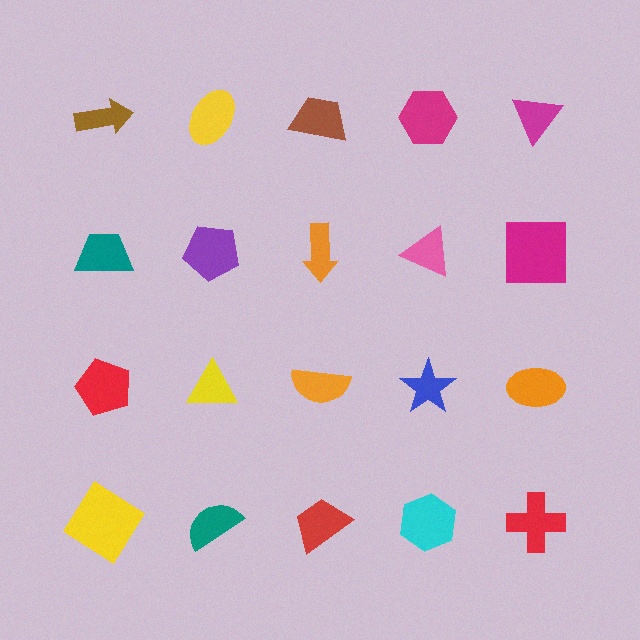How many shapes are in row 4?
5 shapes.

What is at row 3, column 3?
An orange semicircle.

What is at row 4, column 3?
A red trapezoid.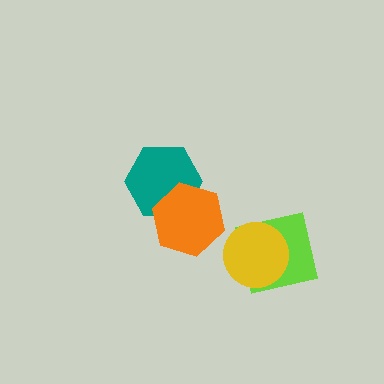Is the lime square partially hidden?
Yes, it is partially covered by another shape.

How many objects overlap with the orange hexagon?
1 object overlaps with the orange hexagon.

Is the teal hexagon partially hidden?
Yes, it is partially covered by another shape.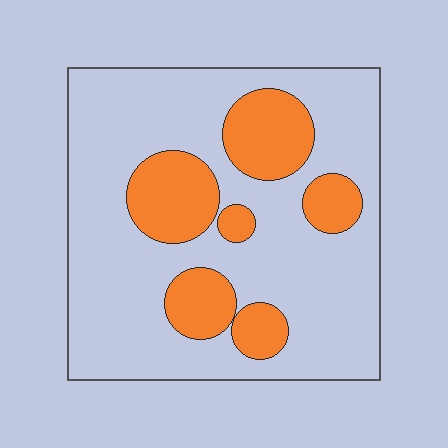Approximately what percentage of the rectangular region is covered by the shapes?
Approximately 25%.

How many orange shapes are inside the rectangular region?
6.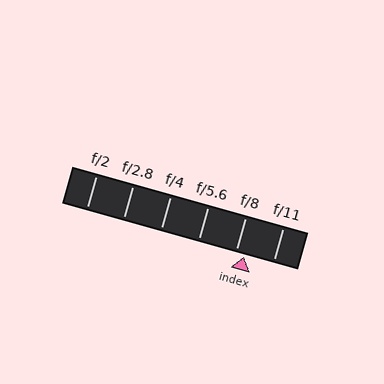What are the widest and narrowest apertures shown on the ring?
The widest aperture shown is f/2 and the narrowest is f/11.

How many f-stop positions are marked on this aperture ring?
There are 6 f-stop positions marked.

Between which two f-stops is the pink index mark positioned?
The index mark is between f/8 and f/11.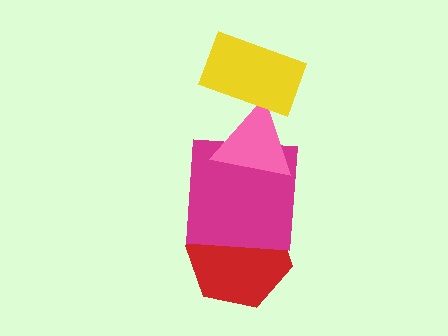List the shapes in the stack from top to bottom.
From top to bottom: the yellow rectangle, the pink triangle, the magenta square, the red hexagon.